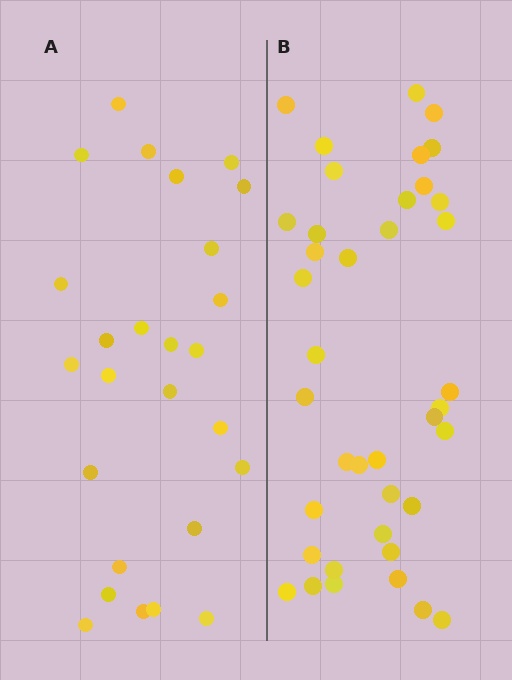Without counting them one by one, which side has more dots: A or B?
Region B (the right region) has more dots.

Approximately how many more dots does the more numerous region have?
Region B has approximately 15 more dots than region A.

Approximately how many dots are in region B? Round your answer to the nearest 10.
About 40 dots. (The exact count is 39, which rounds to 40.)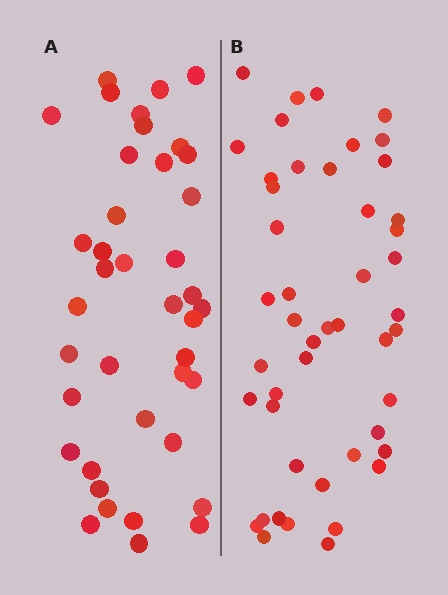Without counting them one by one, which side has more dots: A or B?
Region B (the right region) has more dots.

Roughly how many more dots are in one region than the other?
Region B has roughly 8 or so more dots than region A.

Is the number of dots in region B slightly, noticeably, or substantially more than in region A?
Region B has only slightly more — the two regions are fairly close. The ratio is roughly 1.2 to 1.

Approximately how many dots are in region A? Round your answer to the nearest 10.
About 40 dots.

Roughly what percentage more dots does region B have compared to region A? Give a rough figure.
About 20% more.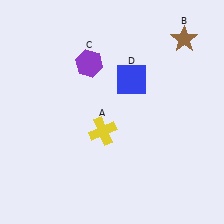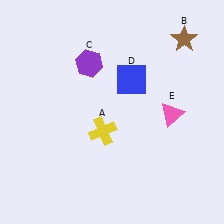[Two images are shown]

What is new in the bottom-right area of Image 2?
A pink triangle (E) was added in the bottom-right area of Image 2.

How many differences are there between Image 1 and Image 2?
There is 1 difference between the two images.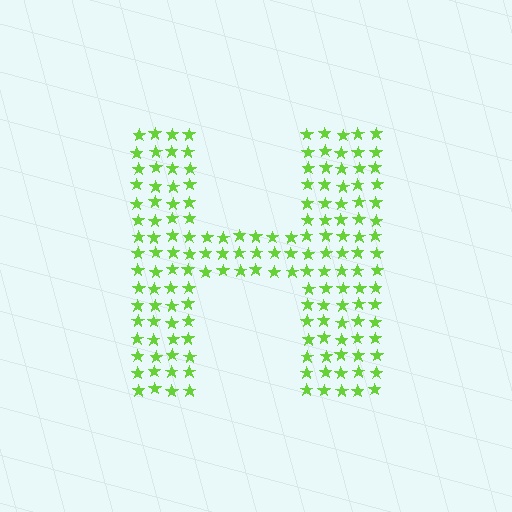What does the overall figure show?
The overall figure shows the letter H.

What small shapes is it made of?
It is made of small stars.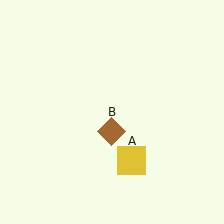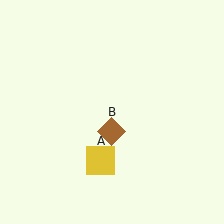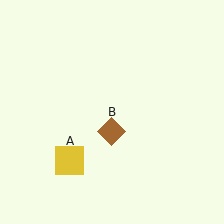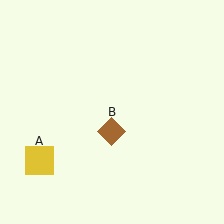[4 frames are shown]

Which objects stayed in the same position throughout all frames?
Brown diamond (object B) remained stationary.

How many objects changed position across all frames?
1 object changed position: yellow square (object A).